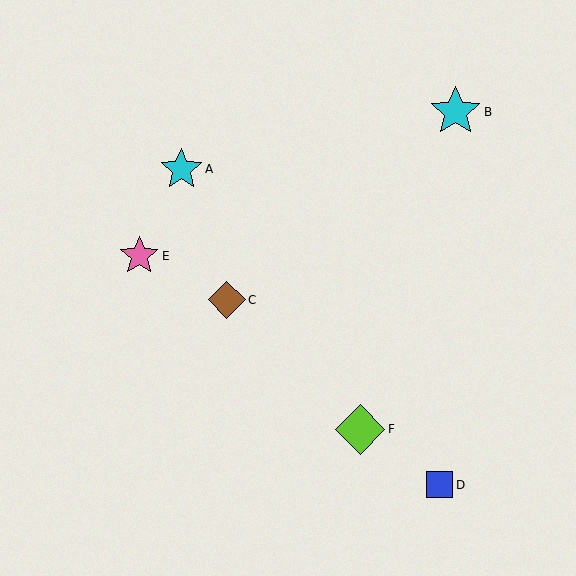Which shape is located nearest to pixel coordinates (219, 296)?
The brown diamond (labeled C) at (227, 300) is nearest to that location.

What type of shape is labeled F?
Shape F is a lime diamond.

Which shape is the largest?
The cyan star (labeled B) is the largest.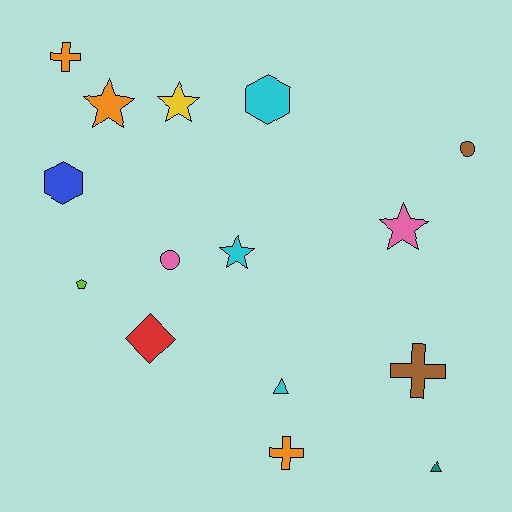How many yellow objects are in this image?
There is 1 yellow object.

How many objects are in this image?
There are 15 objects.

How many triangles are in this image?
There are 2 triangles.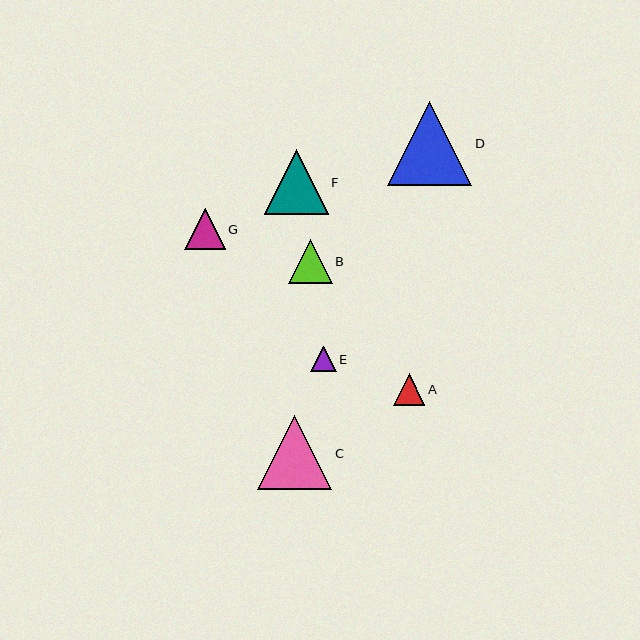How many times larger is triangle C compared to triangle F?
Triangle C is approximately 1.2 times the size of triangle F.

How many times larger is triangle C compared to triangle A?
Triangle C is approximately 2.4 times the size of triangle A.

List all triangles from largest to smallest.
From largest to smallest: D, C, F, B, G, A, E.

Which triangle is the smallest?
Triangle E is the smallest with a size of approximately 25 pixels.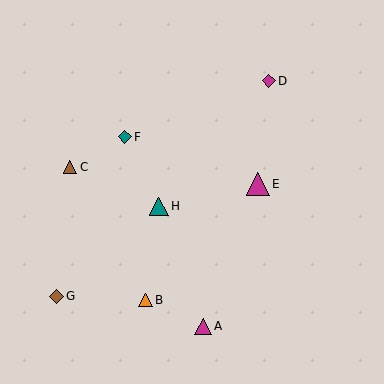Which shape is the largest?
The magenta triangle (labeled E) is the largest.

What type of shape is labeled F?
Shape F is a teal diamond.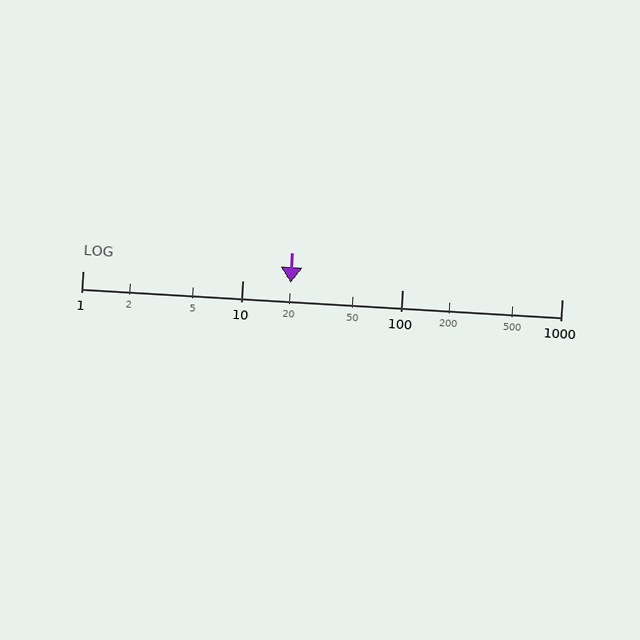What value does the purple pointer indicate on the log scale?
The pointer indicates approximately 20.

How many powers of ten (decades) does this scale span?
The scale spans 3 decades, from 1 to 1000.